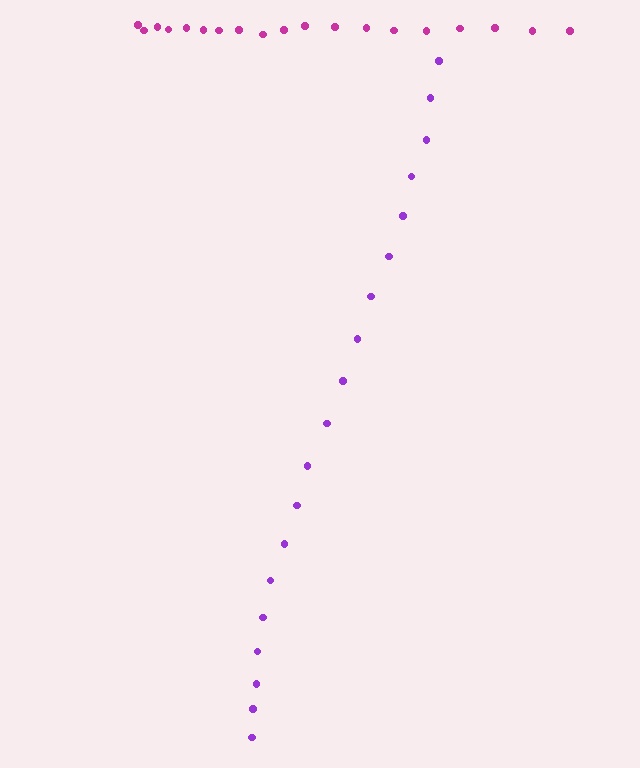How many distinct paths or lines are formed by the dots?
There are 2 distinct paths.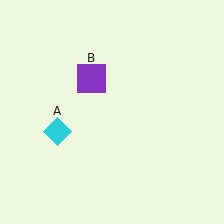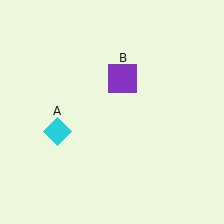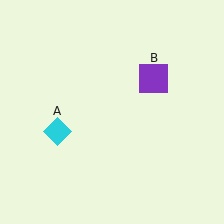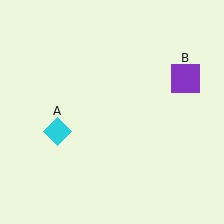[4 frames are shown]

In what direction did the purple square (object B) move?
The purple square (object B) moved right.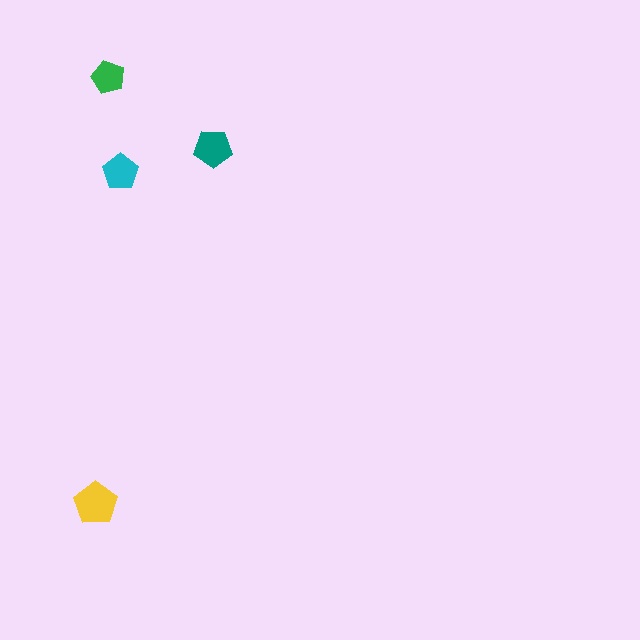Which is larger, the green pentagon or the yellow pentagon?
The yellow one.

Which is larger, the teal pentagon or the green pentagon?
The teal one.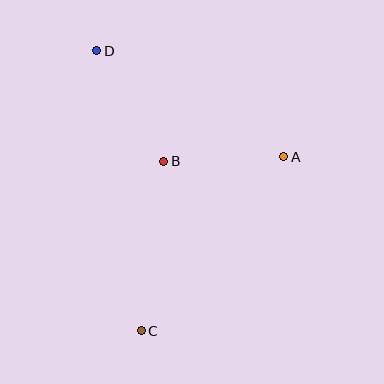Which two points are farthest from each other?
Points C and D are farthest from each other.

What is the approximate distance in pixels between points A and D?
The distance between A and D is approximately 215 pixels.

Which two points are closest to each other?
Points A and B are closest to each other.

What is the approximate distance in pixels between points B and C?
The distance between B and C is approximately 171 pixels.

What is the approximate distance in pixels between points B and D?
The distance between B and D is approximately 129 pixels.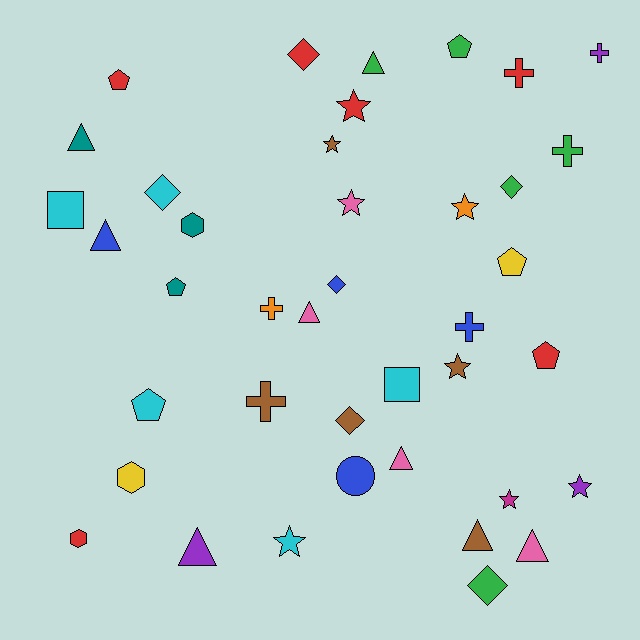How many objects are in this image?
There are 40 objects.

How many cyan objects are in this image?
There are 5 cyan objects.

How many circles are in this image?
There is 1 circle.